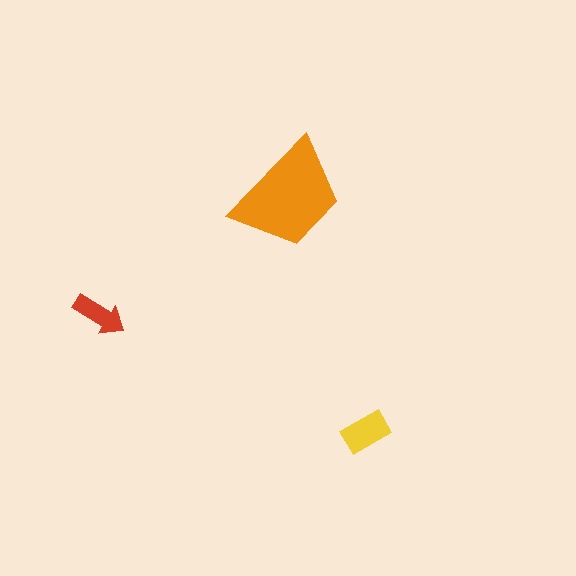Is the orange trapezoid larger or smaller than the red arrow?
Larger.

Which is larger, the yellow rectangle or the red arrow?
The yellow rectangle.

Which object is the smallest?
The red arrow.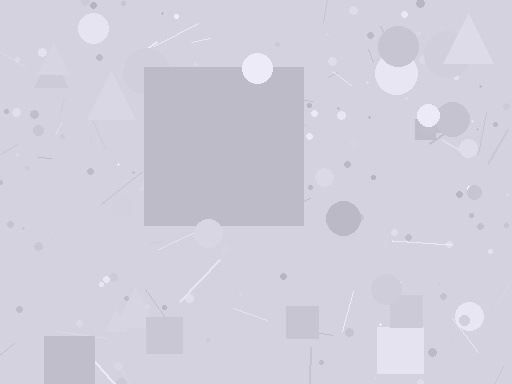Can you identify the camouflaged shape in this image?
The camouflaged shape is a square.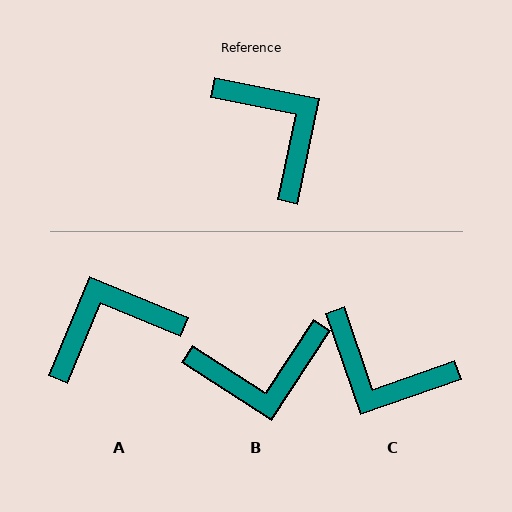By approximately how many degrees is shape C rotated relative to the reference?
Approximately 149 degrees clockwise.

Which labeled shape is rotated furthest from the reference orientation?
C, about 149 degrees away.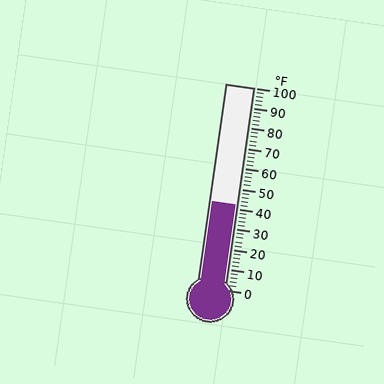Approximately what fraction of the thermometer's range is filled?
The thermometer is filled to approximately 40% of its range.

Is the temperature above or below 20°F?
The temperature is above 20°F.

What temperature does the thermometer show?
The thermometer shows approximately 42°F.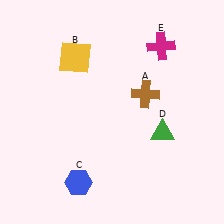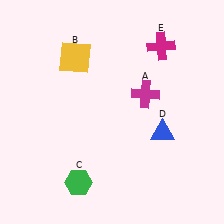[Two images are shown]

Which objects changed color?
A changed from brown to magenta. C changed from blue to green. D changed from green to blue.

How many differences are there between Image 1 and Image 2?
There are 3 differences between the two images.